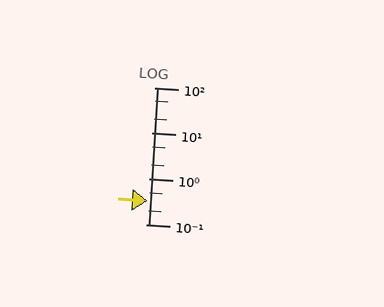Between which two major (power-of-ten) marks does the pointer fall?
The pointer is between 0.1 and 1.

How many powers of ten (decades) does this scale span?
The scale spans 3 decades, from 0.1 to 100.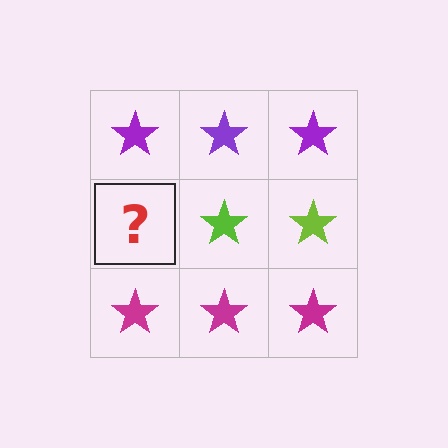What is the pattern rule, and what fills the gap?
The rule is that each row has a consistent color. The gap should be filled with a lime star.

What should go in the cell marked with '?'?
The missing cell should contain a lime star.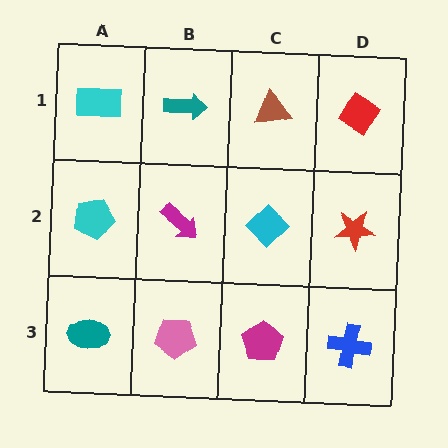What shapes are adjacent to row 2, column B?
A teal arrow (row 1, column B), a pink pentagon (row 3, column B), a cyan pentagon (row 2, column A), a cyan diamond (row 2, column C).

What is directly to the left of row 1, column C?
A teal arrow.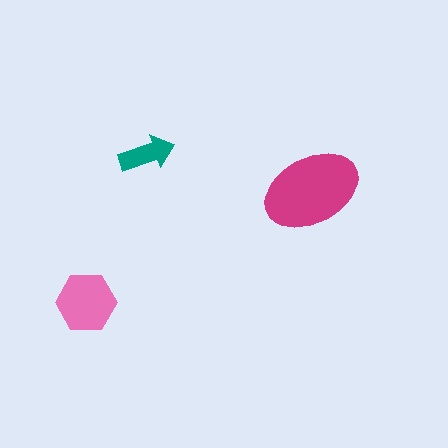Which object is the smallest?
The teal arrow.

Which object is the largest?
The magenta ellipse.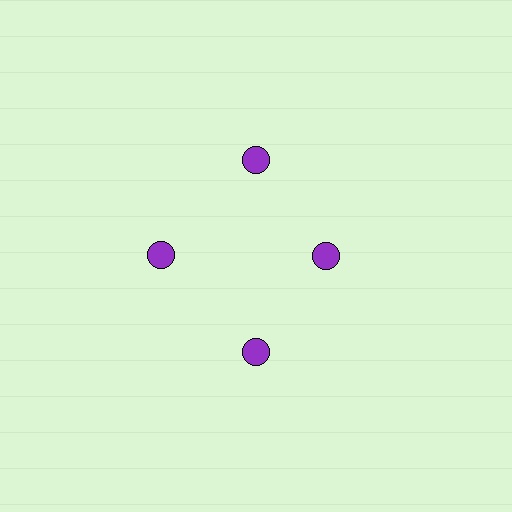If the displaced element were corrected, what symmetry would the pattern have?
It would have 4-fold rotational symmetry — the pattern would map onto itself every 90 degrees.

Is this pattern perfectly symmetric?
No. The 4 purple circles are arranged in a ring, but one element near the 3 o'clock position is pulled inward toward the center, breaking the 4-fold rotational symmetry.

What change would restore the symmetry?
The symmetry would be restored by moving it outward, back onto the ring so that all 4 circles sit at equal angles and equal distance from the center.